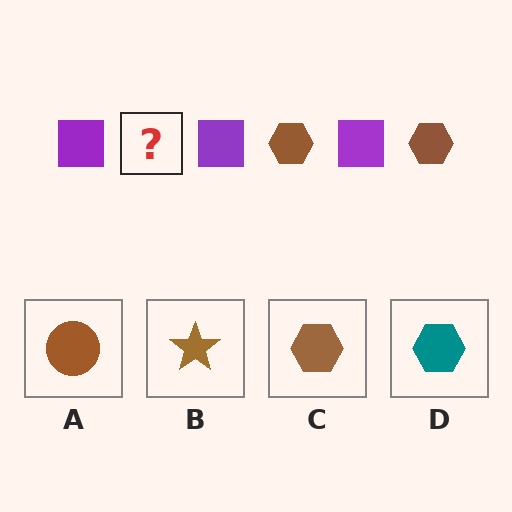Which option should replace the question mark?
Option C.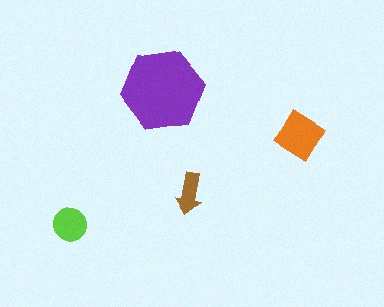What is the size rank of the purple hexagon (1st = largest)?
1st.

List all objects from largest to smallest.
The purple hexagon, the orange diamond, the lime circle, the brown arrow.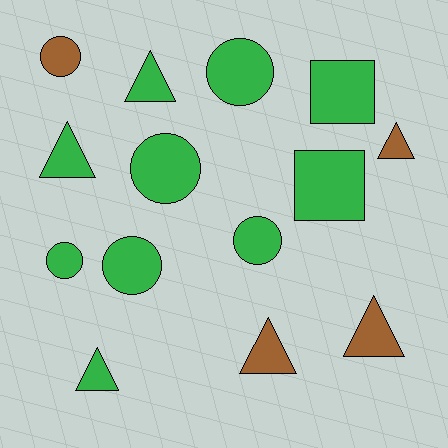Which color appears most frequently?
Green, with 10 objects.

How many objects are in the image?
There are 14 objects.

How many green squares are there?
There are 2 green squares.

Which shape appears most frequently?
Circle, with 6 objects.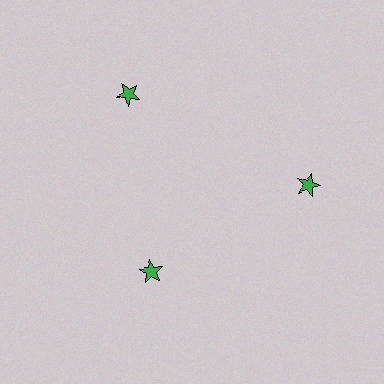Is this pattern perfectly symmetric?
No. The 3 green stars are arranged in a ring, but one element near the 7 o'clock position is pulled inward toward the center, breaking the 3-fold rotational symmetry.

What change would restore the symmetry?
The symmetry would be restored by moving it outward, back onto the ring so that all 3 stars sit at equal angles and equal distance from the center.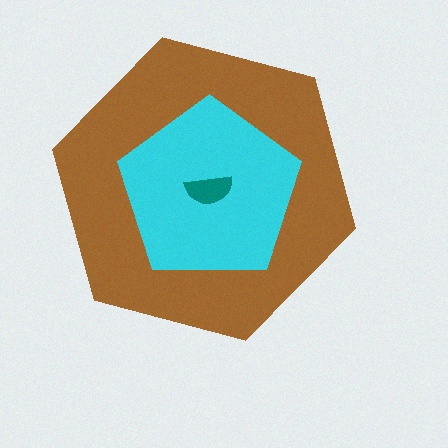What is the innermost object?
The teal semicircle.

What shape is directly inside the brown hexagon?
The cyan pentagon.